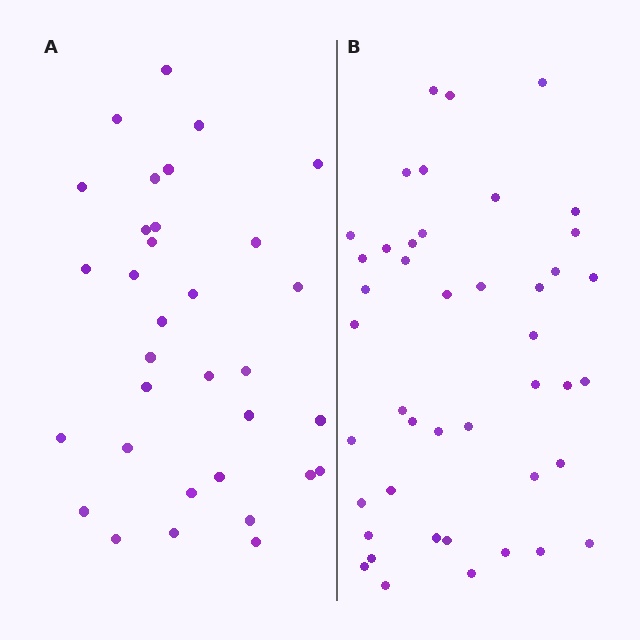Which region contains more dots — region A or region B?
Region B (the right region) has more dots.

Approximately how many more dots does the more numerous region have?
Region B has roughly 12 or so more dots than region A.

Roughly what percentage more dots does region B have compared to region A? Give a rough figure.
About 35% more.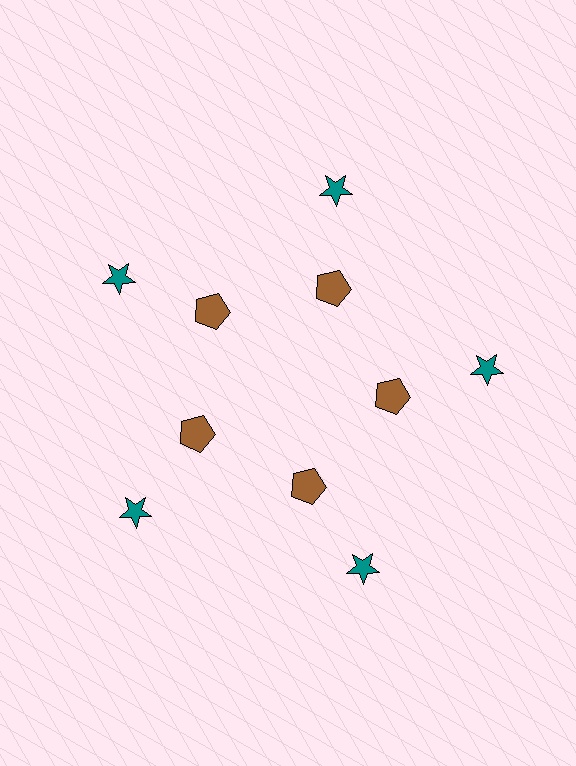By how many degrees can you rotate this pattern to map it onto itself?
The pattern maps onto itself every 72 degrees of rotation.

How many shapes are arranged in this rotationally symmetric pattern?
There are 10 shapes, arranged in 5 groups of 2.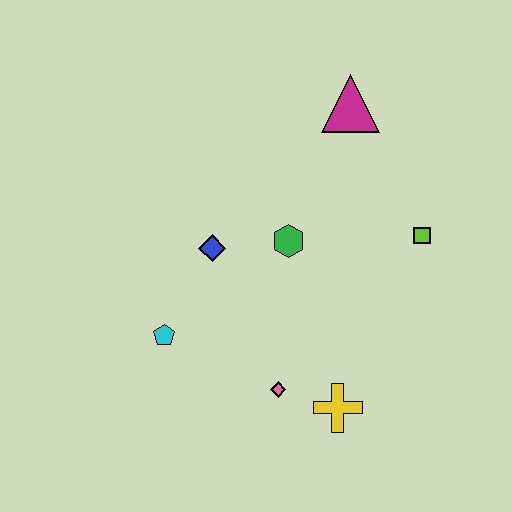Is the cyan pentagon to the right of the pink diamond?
No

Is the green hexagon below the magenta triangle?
Yes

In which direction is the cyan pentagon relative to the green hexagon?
The cyan pentagon is to the left of the green hexagon.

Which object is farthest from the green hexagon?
The yellow cross is farthest from the green hexagon.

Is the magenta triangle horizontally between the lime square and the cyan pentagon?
Yes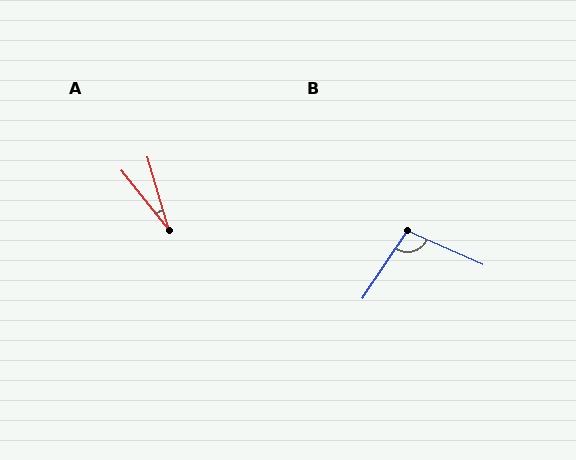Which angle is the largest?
B, at approximately 100 degrees.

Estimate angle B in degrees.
Approximately 100 degrees.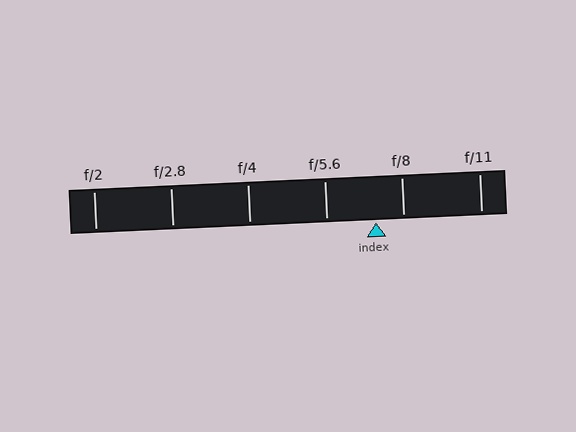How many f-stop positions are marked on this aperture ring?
There are 6 f-stop positions marked.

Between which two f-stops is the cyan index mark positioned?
The index mark is between f/5.6 and f/8.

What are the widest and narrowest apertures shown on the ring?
The widest aperture shown is f/2 and the narrowest is f/11.